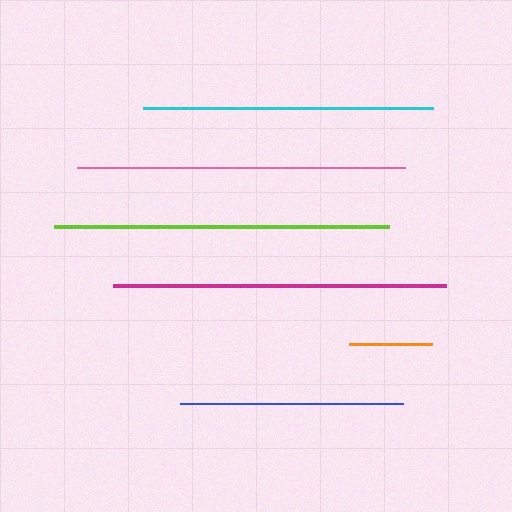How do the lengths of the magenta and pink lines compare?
The magenta and pink lines are approximately the same length.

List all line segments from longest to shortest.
From longest to shortest: lime, magenta, pink, cyan, blue, orange.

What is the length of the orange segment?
The orange segment is approximately 83 pixels long.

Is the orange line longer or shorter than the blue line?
The blue line is longer than the orange line.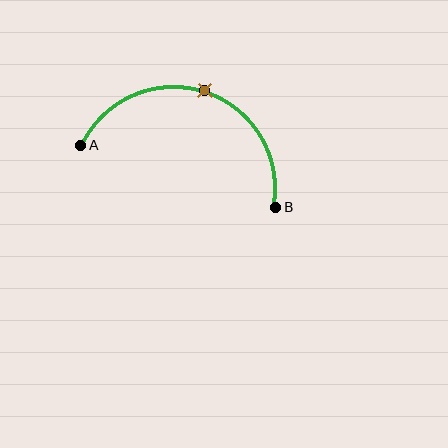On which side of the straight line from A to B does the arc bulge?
The arc bulges above the straight line connecting A and B.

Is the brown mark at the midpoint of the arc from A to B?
Yes. The brown mark lies on the arc at equal arc-length from both A and B — it is the arc midpoint.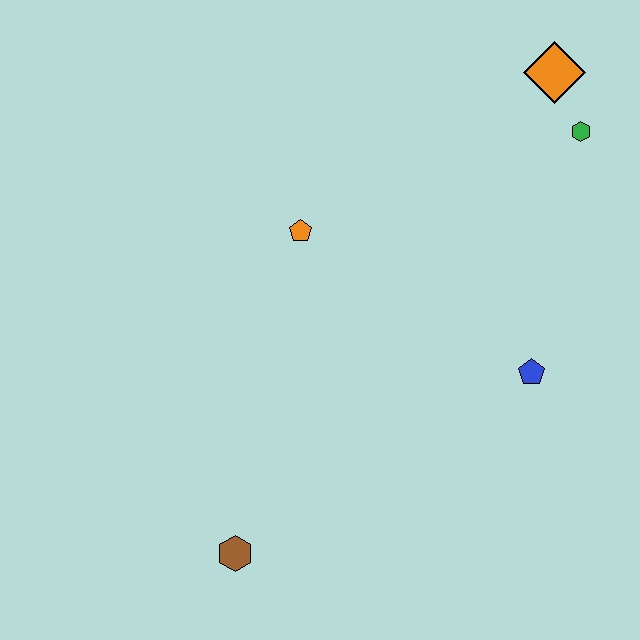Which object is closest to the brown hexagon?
The orange pentagon is closest to the brown hexagon.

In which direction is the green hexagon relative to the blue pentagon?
The green hexagon is above the blue pentagon.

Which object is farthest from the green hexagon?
The brown hexagon is farthest from the green hexagon.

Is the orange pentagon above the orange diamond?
No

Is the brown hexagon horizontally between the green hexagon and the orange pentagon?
No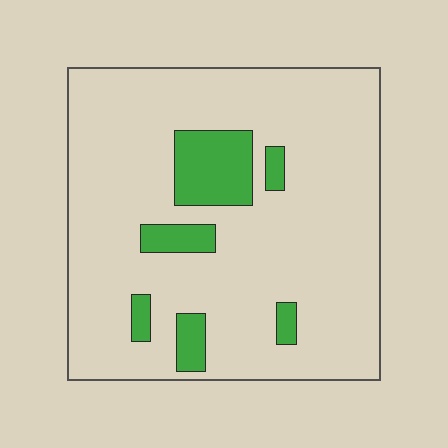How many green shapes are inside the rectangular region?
6.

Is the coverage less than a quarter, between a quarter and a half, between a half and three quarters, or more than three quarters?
Less than a quarter.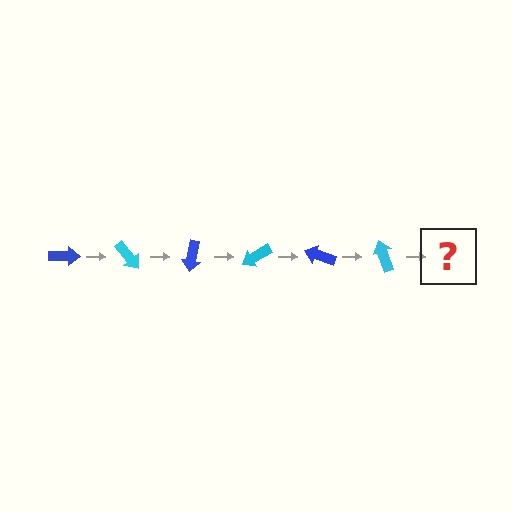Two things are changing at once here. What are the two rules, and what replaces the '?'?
The two rules are that it rotates 50 degrees each step and the color cycles through blue and cyan. The '?' should be a blue arrow, rotated 300 degrees from the start.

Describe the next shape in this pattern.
It should be a blue arrow, rotated 300 degrees from the start.